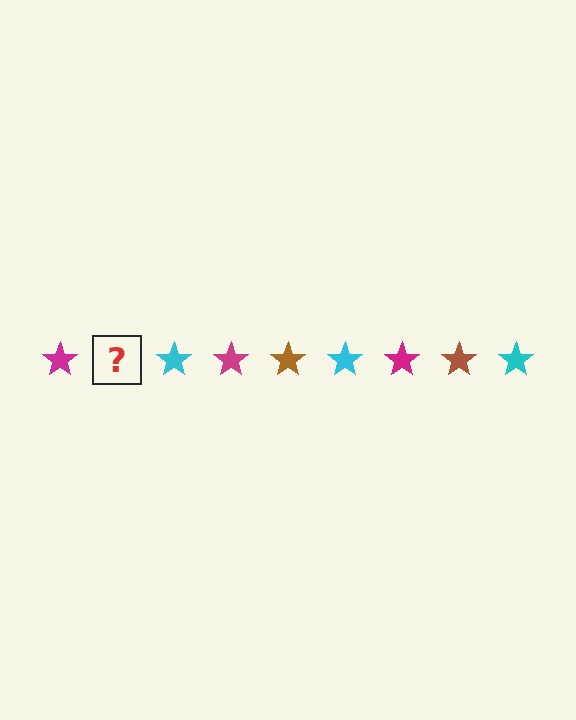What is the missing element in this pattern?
The missing element is a brown star.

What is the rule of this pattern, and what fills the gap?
The rule is that the pattern cycles through magenta, brown, cyan stars. The gap should be filled with a brown star.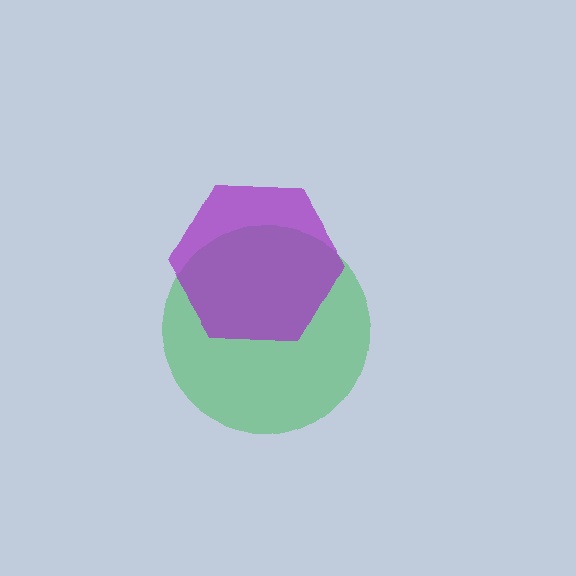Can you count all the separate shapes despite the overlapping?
Yes, there are 2 separate shapes.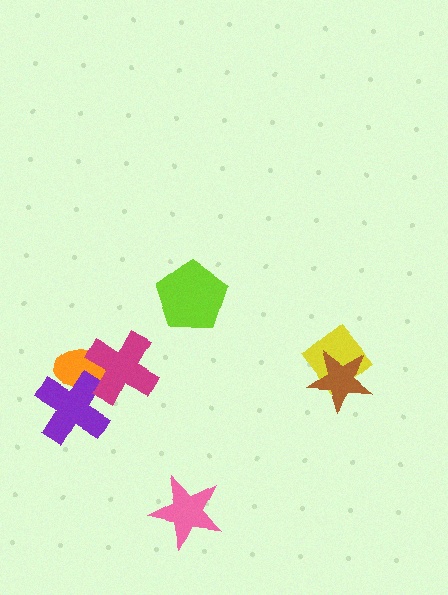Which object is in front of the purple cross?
The magenta cross is in front of the purple cross.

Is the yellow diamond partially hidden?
Yes, it is partially covered by another shape.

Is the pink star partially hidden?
No, no other shape covers it.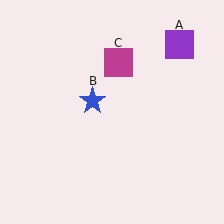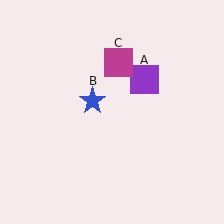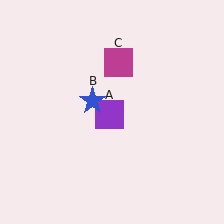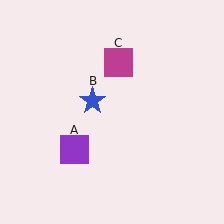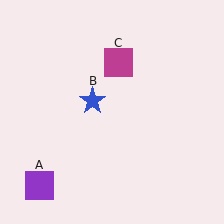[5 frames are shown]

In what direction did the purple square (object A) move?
The purple square (object A) moved down and to the left.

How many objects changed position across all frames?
1 object changed position: purple square (object A).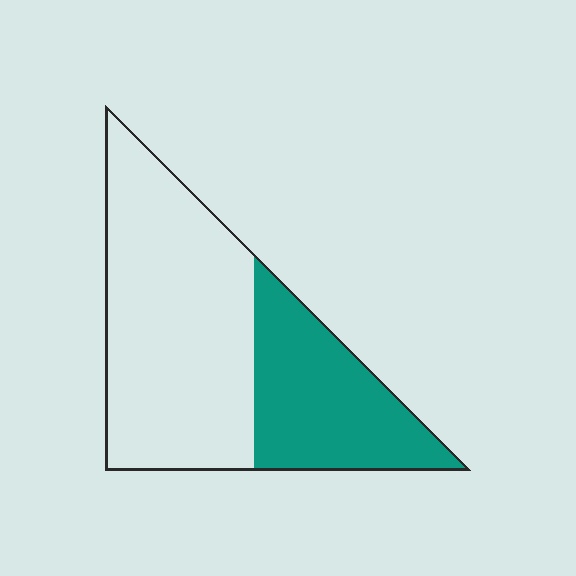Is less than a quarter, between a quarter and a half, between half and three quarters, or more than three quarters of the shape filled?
Between a quarter and a half.